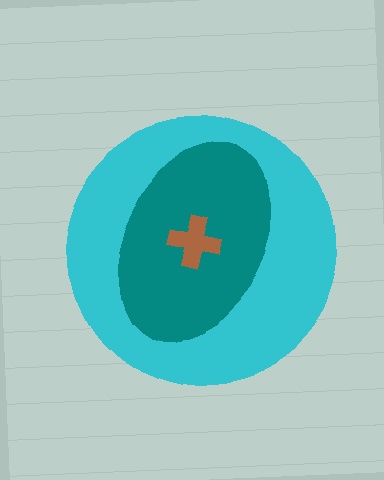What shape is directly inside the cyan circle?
The teal ellipse.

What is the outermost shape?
The cyan circle.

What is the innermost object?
The brown cross.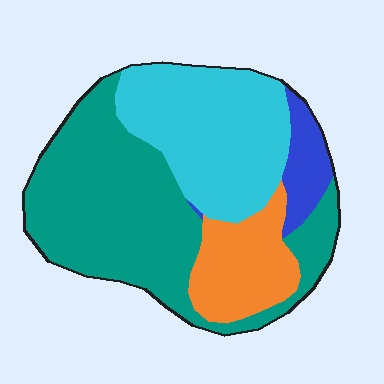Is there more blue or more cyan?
Cyan.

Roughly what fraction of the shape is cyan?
Cyan takes up about one third (1/3) of the shape.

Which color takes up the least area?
Blue, at roughly 5%.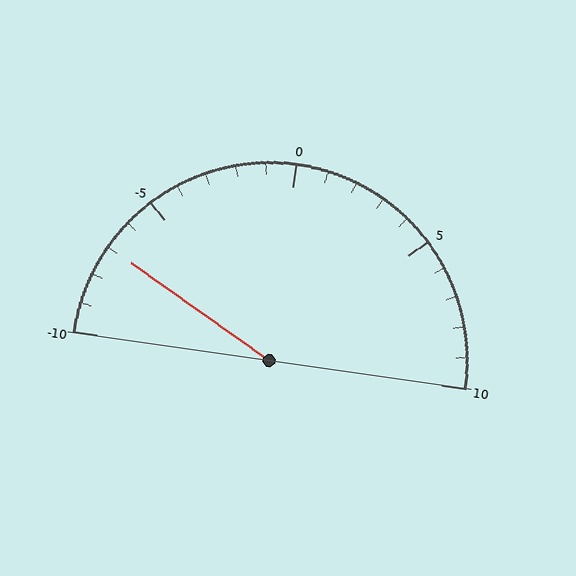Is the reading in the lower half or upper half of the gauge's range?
The reading is in the lower half of the range (-10 to 10).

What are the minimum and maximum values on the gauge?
The gauge ranges from -10 to 10.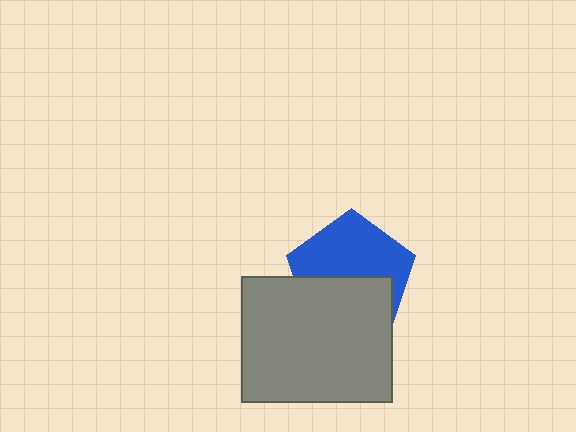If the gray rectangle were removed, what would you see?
You would see the complete blue pentagon.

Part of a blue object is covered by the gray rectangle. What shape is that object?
It is a pentagon.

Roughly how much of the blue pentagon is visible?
About half of it is visible (roughly 54%).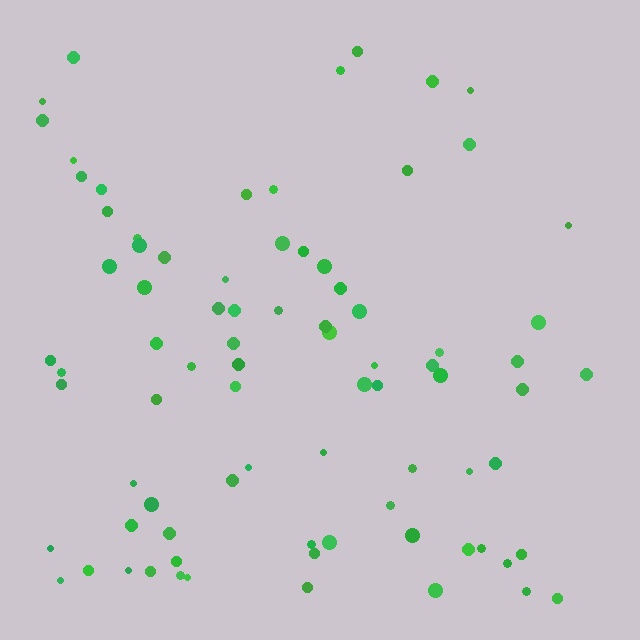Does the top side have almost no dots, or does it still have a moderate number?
Still a moderate number, just noticeably fewer than the bottom.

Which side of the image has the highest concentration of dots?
The bottom.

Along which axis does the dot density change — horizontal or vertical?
Vertical.